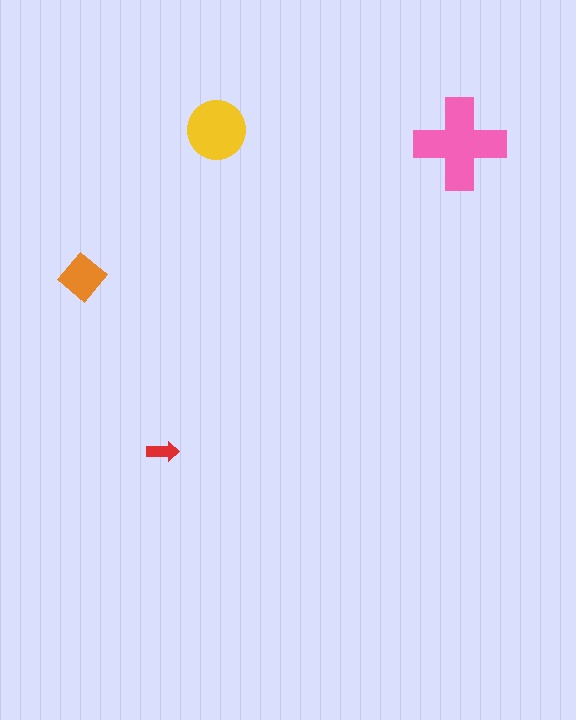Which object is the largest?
The pink cross.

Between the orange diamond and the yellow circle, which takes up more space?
The yellow circle.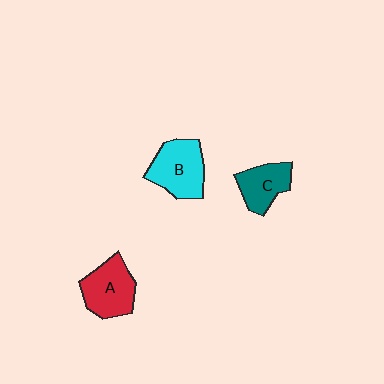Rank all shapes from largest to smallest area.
From largest to smallest: B (cyan), A (red), C (teal).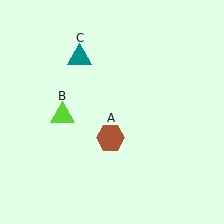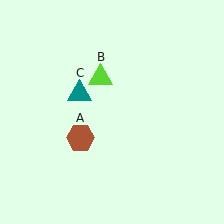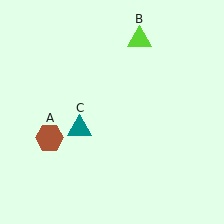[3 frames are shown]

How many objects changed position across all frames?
3 objects changed position: brown hexagon (object A), lime triangle (object B), teal triangle (object C).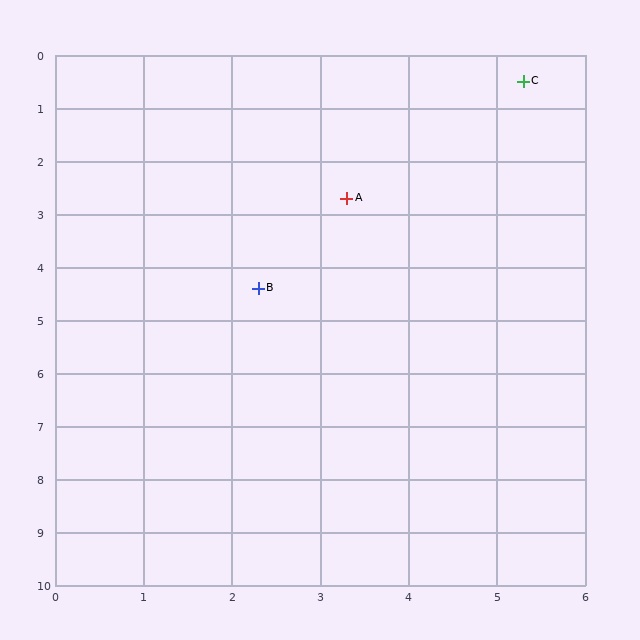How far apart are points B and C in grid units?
Points B and C are about 4.9 grid units apart.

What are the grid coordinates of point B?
Point B is at approximately (2.3, 4.4).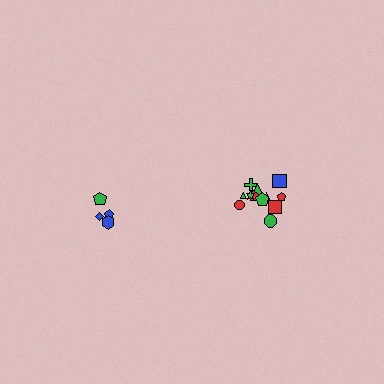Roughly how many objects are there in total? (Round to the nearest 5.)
Roughly 15 objects in total.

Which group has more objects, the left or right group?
The right group.